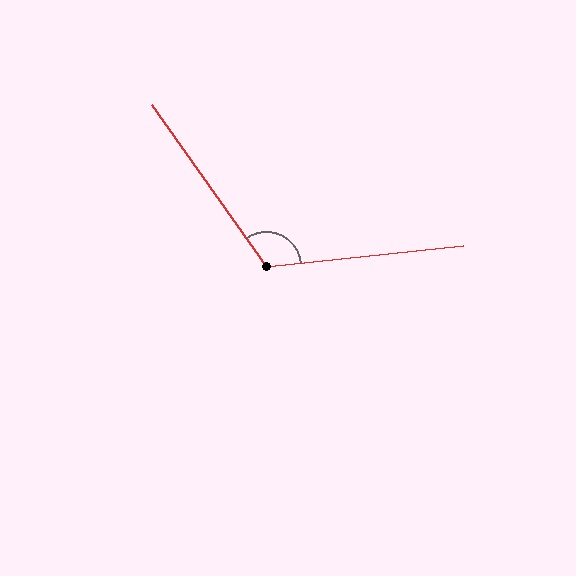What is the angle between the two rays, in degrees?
Approximately 119 degrees.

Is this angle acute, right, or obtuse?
It is obtuse.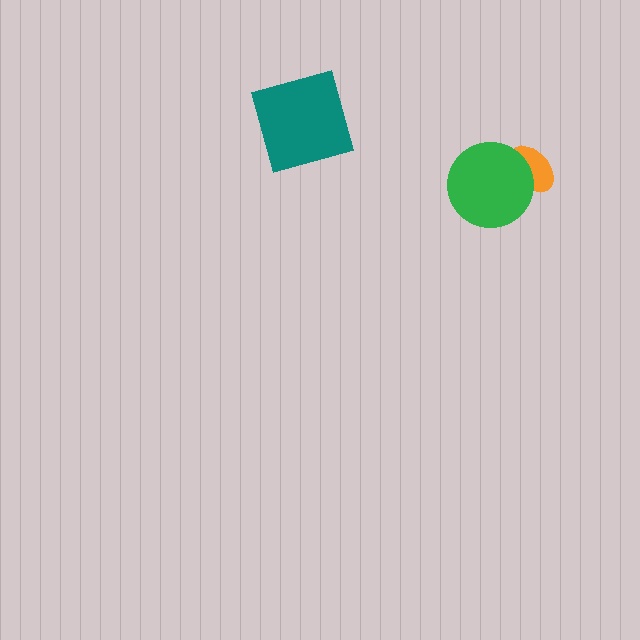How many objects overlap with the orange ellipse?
1 object overlaps with the orange ellipse.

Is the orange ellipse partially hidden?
Yes, it is partially covered by another shape.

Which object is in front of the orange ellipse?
The green circle is in front of the orange ellipse.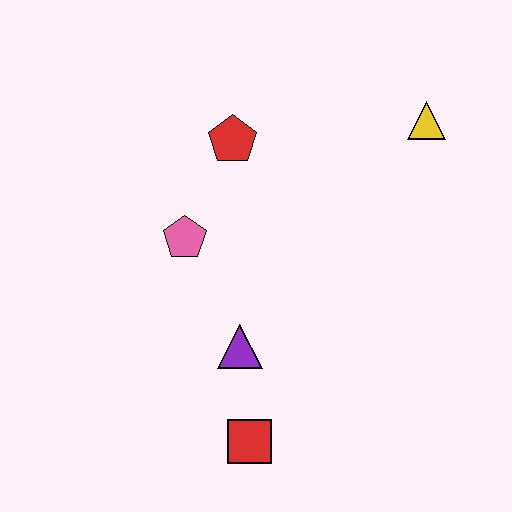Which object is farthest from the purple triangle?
The yellow triangle is farthest from the purple triangle.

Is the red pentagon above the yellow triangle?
No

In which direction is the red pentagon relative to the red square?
The red pentagon is above the red square.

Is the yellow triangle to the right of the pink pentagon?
Yes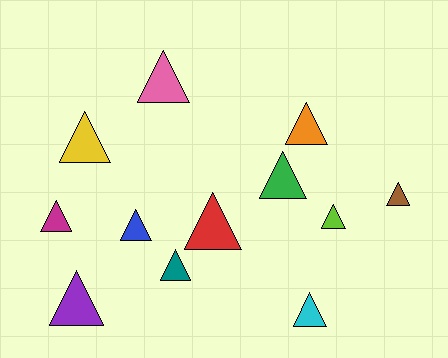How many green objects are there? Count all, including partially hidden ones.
There is 1 green object.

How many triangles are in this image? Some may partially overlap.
There are 12 triangles.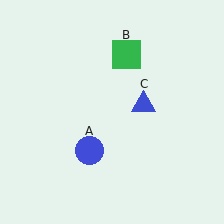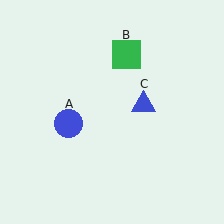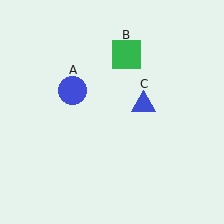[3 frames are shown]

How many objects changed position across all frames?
1 object changed position: blue circle (object A).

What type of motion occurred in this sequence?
The blue circle (object A) rotated clockwise around the center of the scene.